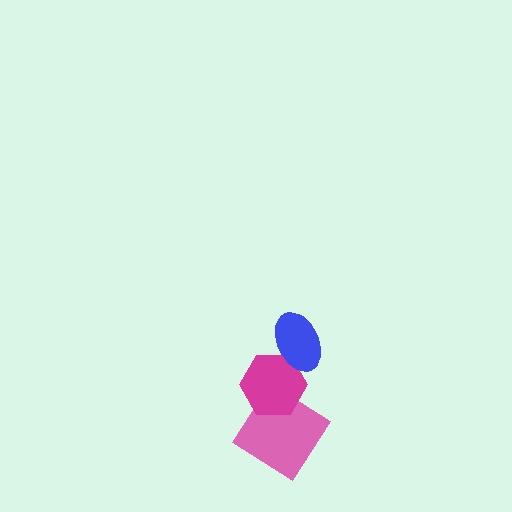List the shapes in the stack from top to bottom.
From top to bottom: the blue ellipse, the magenta hexagon, the pink diamond.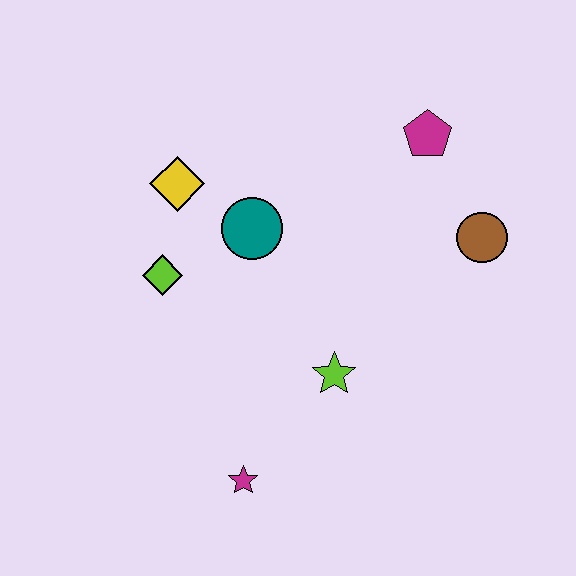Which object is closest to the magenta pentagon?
The brown circle is closest to the magenta pentagon.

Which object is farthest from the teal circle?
The magenta star is farthest from the teal circle.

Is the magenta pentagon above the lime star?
Yes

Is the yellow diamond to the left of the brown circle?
Yes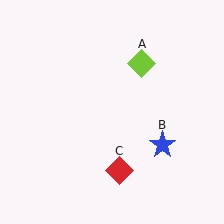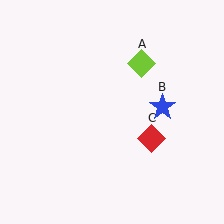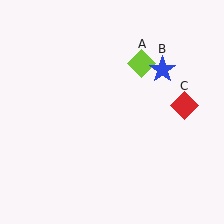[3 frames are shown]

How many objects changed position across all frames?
2 objects changed position: blue star (object B), red diamond (object C).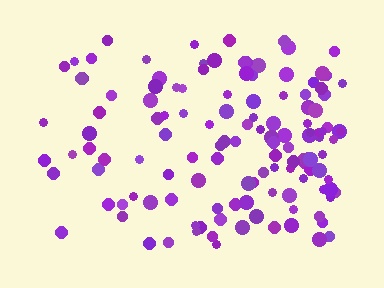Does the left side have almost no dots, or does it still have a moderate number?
Still a moderate number, just noticeably fewer than the right.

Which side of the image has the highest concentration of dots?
The right.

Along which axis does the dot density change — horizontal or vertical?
Horizontal.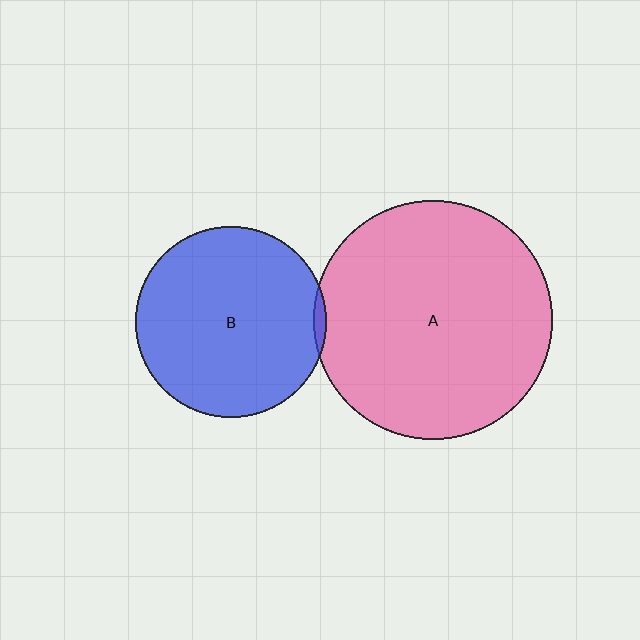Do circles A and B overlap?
Yes.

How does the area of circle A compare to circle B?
Approximately 1.6 times.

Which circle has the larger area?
Circle A (pink).